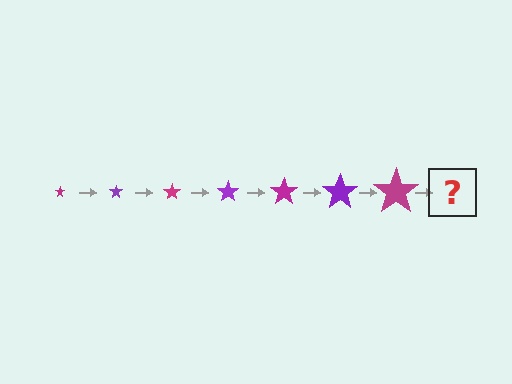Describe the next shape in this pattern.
It should be a purple star, larger than the previous one.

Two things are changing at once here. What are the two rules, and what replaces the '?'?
The two rules are that the star grows larger each step and the color cycles through magenta and purple. The '?' should be a purple star, larger than the previous one.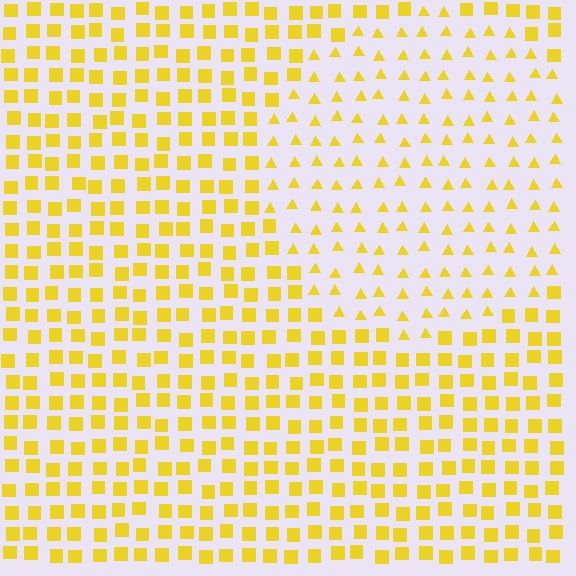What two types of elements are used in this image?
The image uses triangles inside the circle region and squares outside it.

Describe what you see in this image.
The image is filled with small yellow elements arranged in a uniform grid. A circle-shaped region contains triangles, while the surrounding area contains squares. The boundary is defined purely by the change in element shape.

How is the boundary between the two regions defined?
The boundary is defined by a change in element shape: triangles inside vs. squares outside. All elements share the same color and spacing.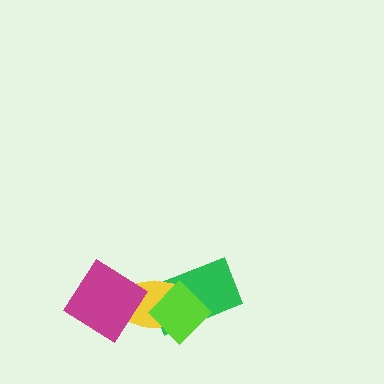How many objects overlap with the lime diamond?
2 objects overlap with the lime diamond.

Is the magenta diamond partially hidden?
No, no other shape covers it.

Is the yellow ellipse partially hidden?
Yes, it is partially covered by another shape.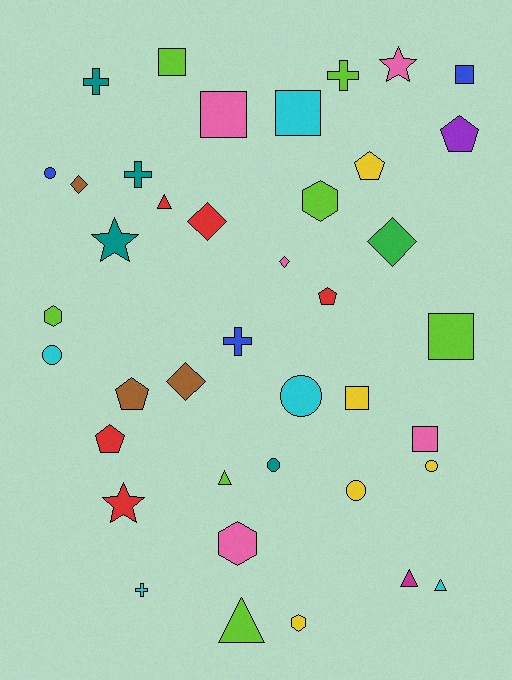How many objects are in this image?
There are 40 objects.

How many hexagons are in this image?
There are 4 hexagons.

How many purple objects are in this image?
There is 1 purple object.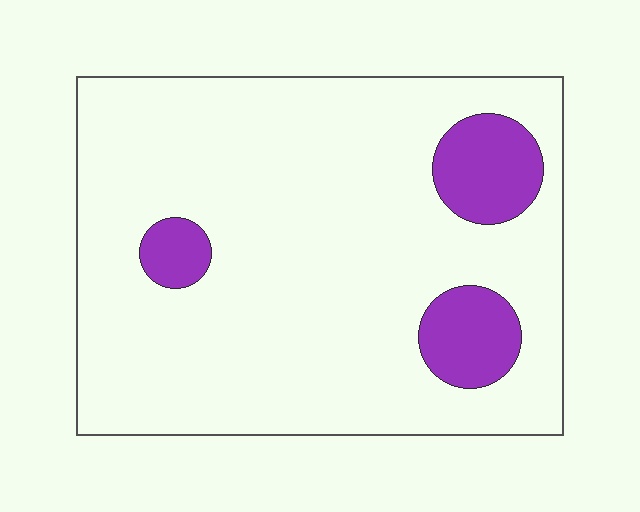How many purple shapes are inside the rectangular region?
3.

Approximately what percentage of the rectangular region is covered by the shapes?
Approximately 15%.